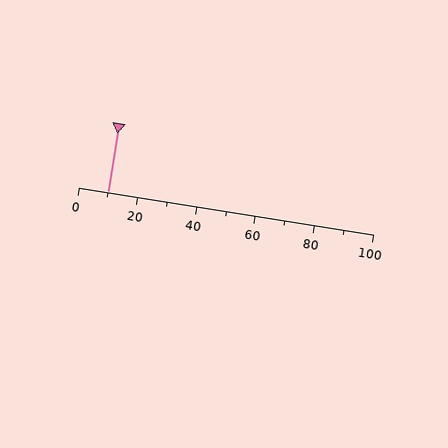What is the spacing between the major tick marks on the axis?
The major ticks are spaced 20 apart.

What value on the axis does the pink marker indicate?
The marker indicates approximately 10.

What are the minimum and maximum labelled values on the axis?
The axis runs from 0 to 100.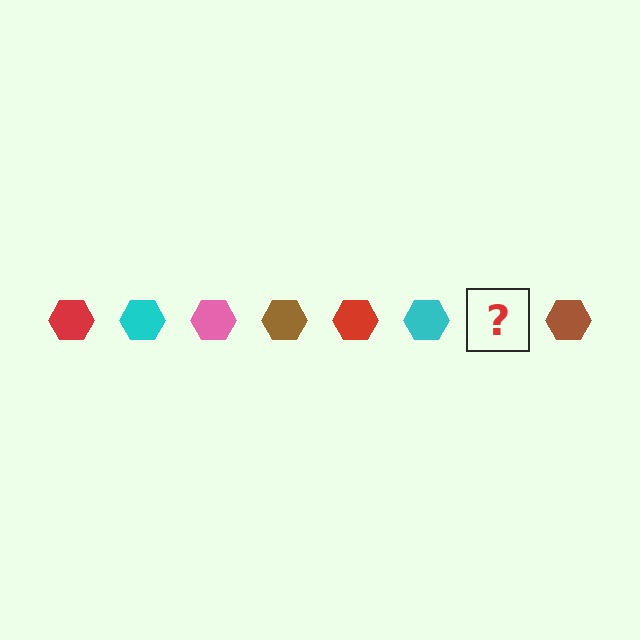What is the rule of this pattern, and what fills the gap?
The rule is that the pattern cycles through red, cyan, pink, brown hexagons. The gap should be filled with a pink hexagon.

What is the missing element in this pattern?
The missing element is a pink hexagon.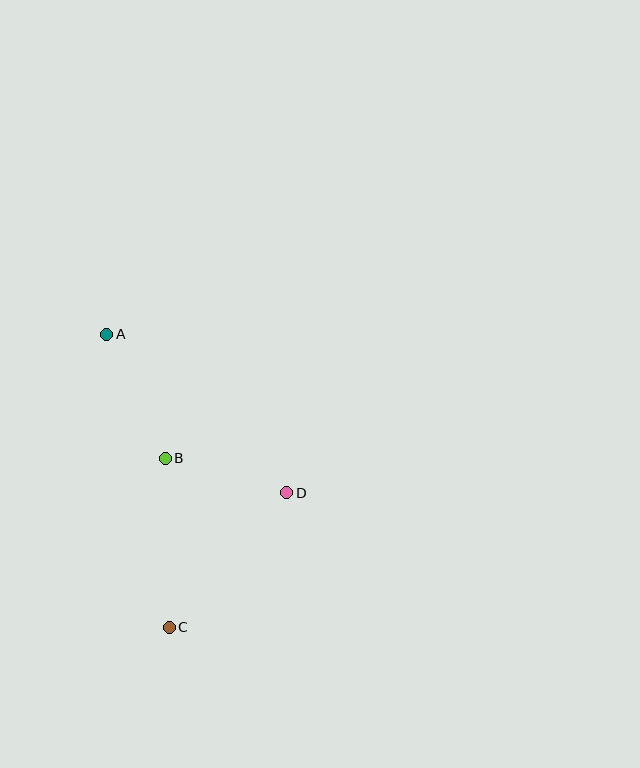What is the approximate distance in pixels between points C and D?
The distance between C and D is approximately 179 pixels.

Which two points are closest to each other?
Points B and D are closest to each other.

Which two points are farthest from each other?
Points A and C are farthest from each other.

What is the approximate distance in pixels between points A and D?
The distance between A and D is approximately 240 pixels.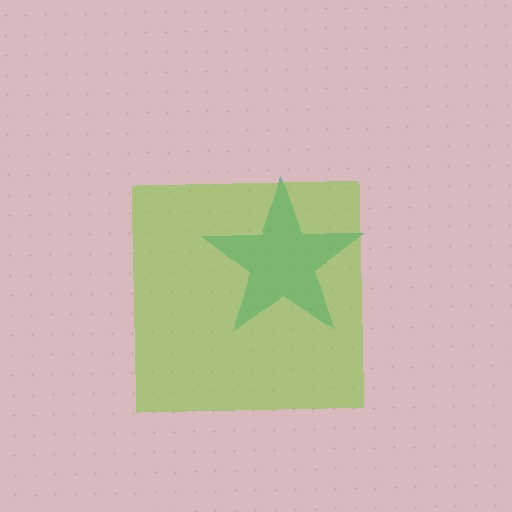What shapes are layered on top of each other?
The layered shapes are: a teal star, a lime square.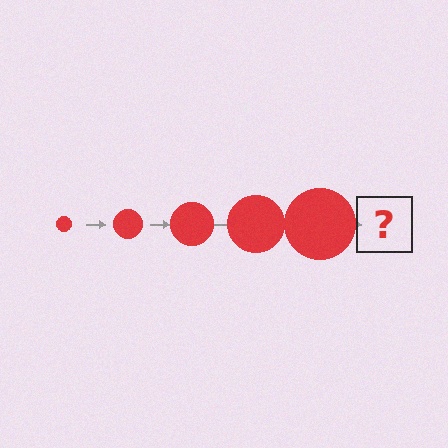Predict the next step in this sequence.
The next step is a red circle, larger than the previous one.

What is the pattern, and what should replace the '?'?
The pattern is that the circle gets progressively larger each step. The '?' should be a red circle, larger than the previous one.